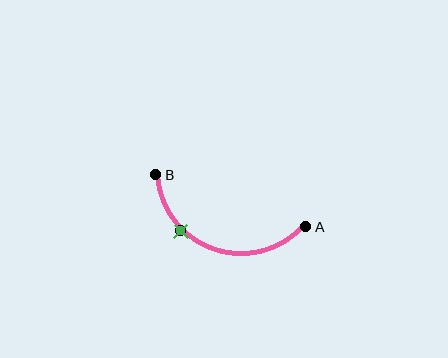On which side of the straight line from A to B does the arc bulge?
The arc bulges below the straight line connecting A and B.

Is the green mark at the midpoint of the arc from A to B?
No. The green mark lies on the arc but is closer to endpoint B. The arc midpoint would be at the point on the curve equidistant along the arc from both A and B.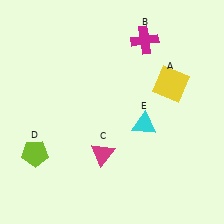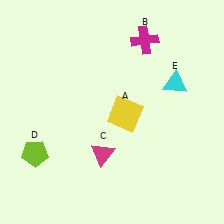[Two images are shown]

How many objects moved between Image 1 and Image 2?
2 objects moved between the two images.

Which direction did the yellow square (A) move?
The yellow square (A) moved left.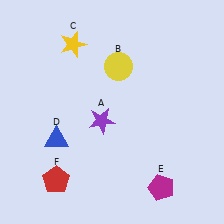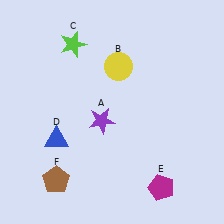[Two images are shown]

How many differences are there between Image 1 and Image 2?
There are 2 differences between the two images.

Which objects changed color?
C changed from yellow to lime. F changed from red to brown.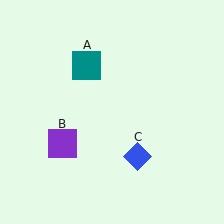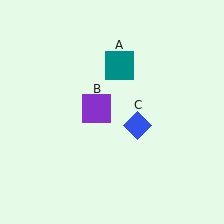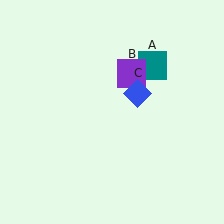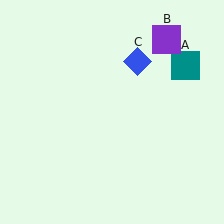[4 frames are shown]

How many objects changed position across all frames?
3 objects changed position: teal square (object A), purple square (object B), blue diamond (object C).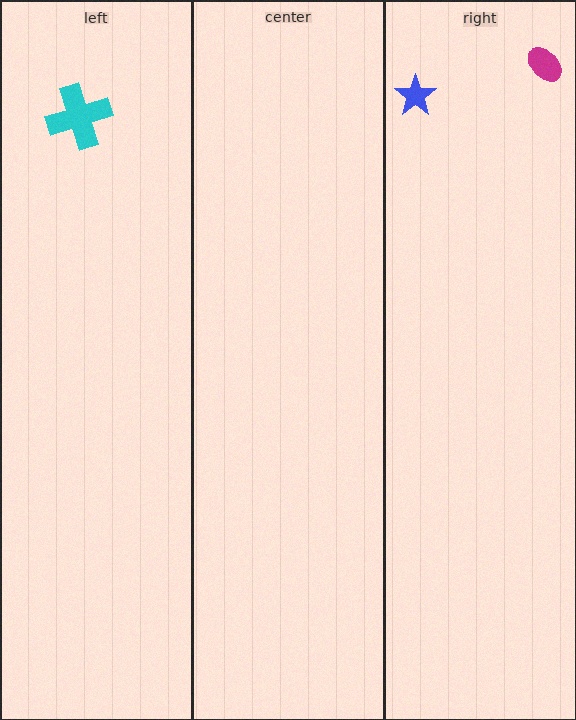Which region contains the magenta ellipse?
The right region.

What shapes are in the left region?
The cyan cross.